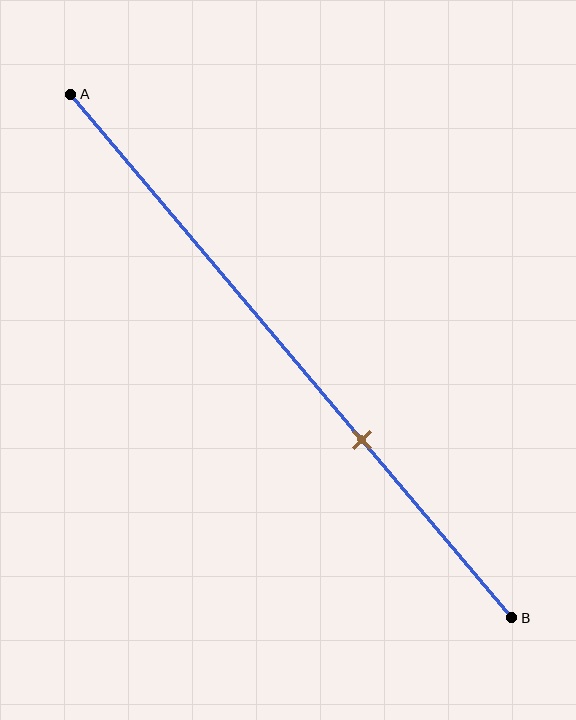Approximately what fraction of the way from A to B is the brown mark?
The brown mark is approximately 65% of the way from A to B.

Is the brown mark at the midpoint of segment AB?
No, the mark is at about 65% from A, not at the 50% midpoint.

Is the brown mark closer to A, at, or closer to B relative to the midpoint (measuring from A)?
The brown mark is closer to point B than the midpoint of segment AB.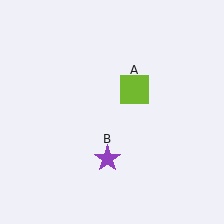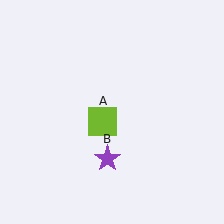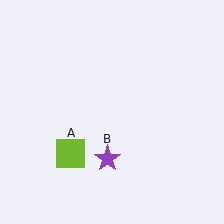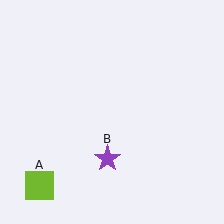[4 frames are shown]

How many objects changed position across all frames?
1 object changed position: lime square (object A).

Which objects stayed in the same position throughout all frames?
Purple star (object B) remained stationary.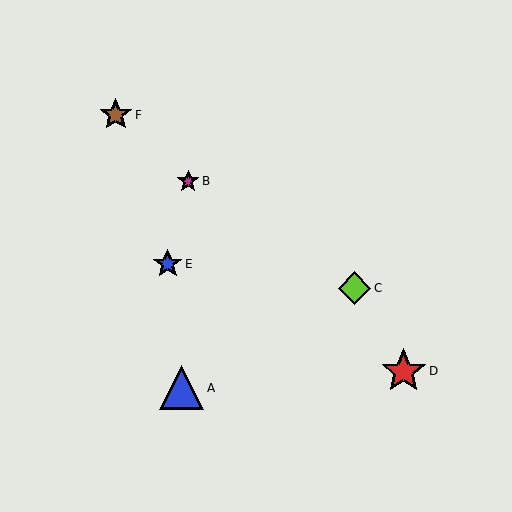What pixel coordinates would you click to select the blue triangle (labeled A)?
Click at (182, 388) to select the blue triangle A.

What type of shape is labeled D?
Shape D is a red star.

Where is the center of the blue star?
The center of the blue star is at (168, 264).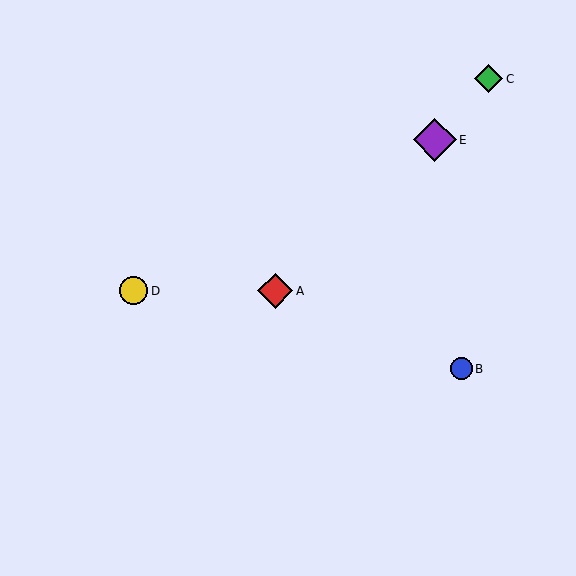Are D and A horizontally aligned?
Yes, both are at y≈291.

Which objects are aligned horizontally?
Objects A, D are aligned horizontally.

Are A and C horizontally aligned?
No, A is at y≈291 and C is at y≈79.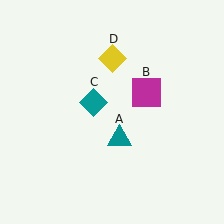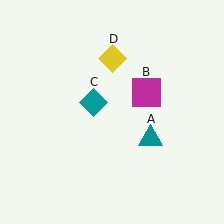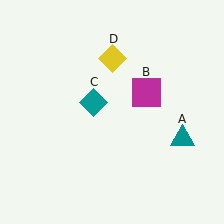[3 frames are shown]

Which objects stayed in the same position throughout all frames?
Magenta square (object B) and teal diamond (object C) and yellow diamond (object D) remained stationary.